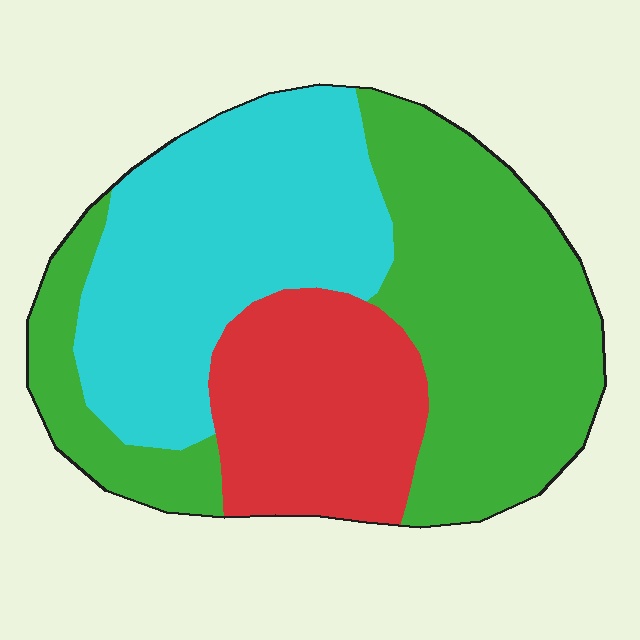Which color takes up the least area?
Red, at roughly 20%.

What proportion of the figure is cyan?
Cyan covers about 35% of the figure.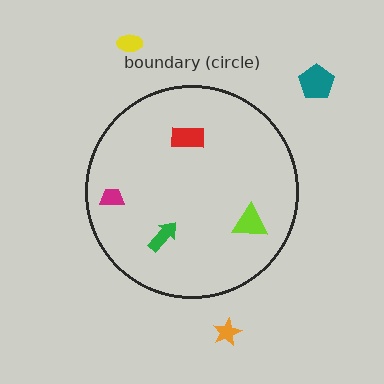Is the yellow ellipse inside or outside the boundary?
Outside.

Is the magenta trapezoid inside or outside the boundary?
Inside.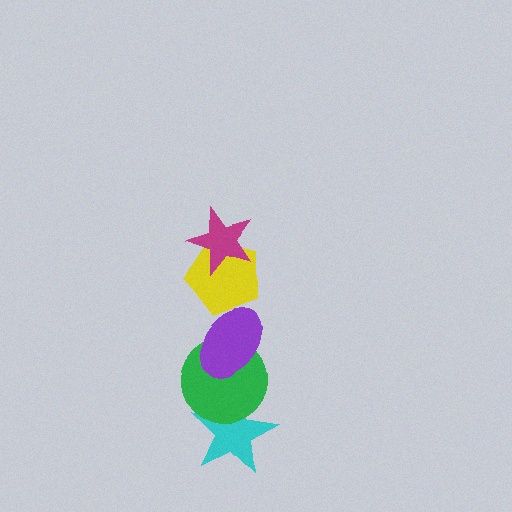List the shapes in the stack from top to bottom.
From top to bottom: the magenta star, the yellow pentagon, the purple ellipse, the green circle, the cyan star.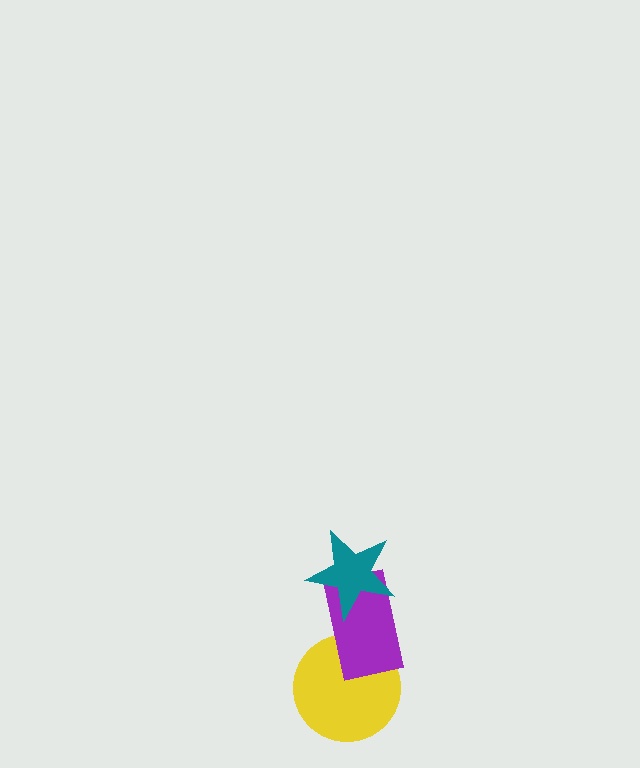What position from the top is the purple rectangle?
The purple rectangle is 2nd from the top.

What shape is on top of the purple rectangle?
The teal star is on top of the purple rectangle.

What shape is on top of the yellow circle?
The purple rectangle is on top of the yellow circle.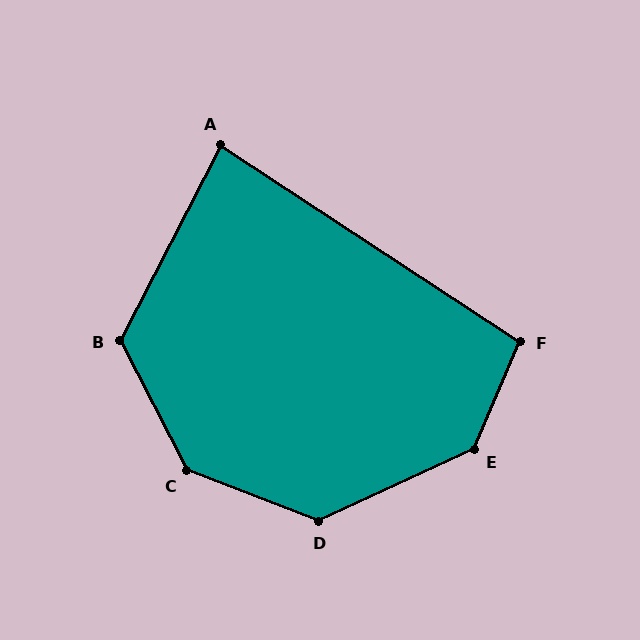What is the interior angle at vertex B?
Approximately 126 degrees (obtuse).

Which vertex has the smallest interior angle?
A, at approximately 84 degrees.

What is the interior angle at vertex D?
Approximately 134 degrees (obtuse).